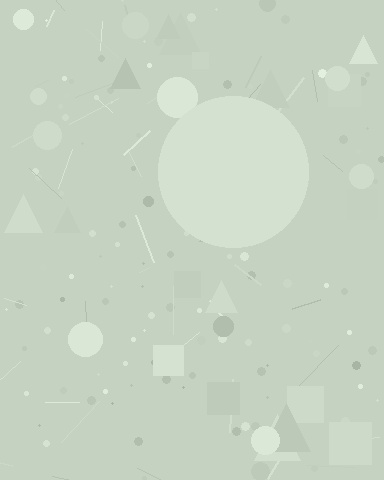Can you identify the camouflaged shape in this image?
The camouflaged shape is a circle.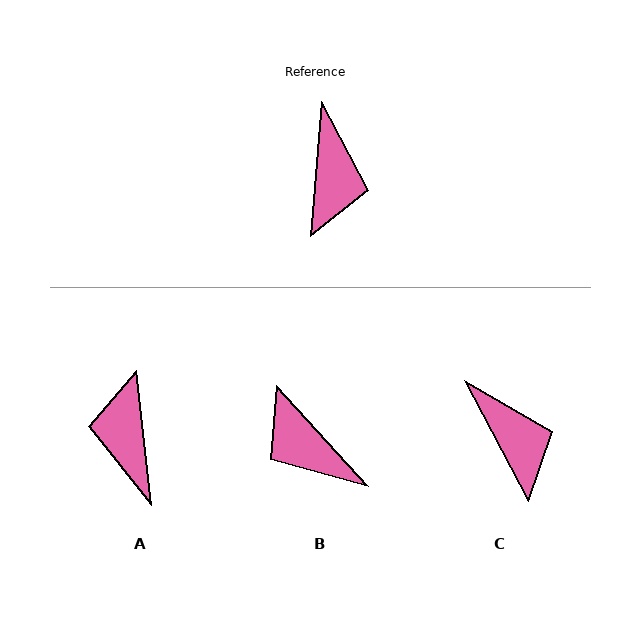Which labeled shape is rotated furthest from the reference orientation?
A, about 169 degrees away.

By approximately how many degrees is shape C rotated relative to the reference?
Approximately 32 degrees counter-clockwise.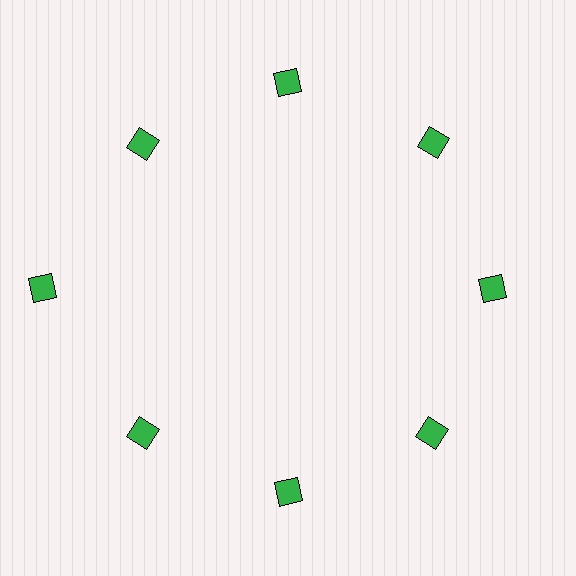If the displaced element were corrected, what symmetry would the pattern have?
It would have 8-fold rotational symmetry — the pattern would map onto itself every 45 degrees.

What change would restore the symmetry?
The symmetry would be restored by moving it inward, back onto the ring so that all 8 squares sit at equal angles and equal distance from the center.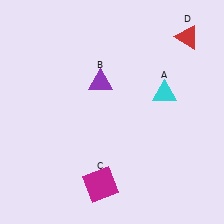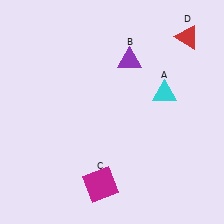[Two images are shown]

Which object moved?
The purple triangle (B) moved right.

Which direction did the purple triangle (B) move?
The purple triangle (B) moved right.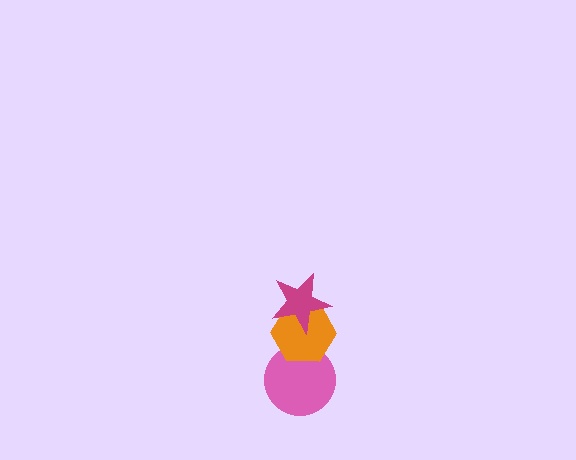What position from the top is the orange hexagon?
The orange hexagon is 2nd from the top.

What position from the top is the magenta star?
The magenta star is 1st from the top.